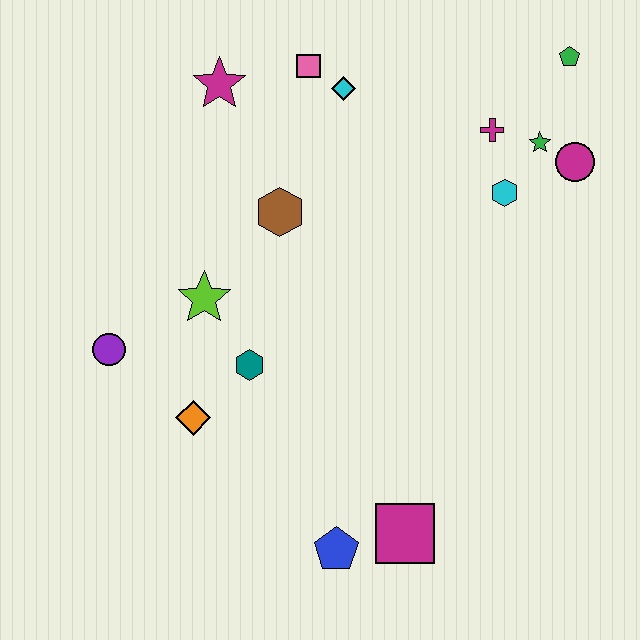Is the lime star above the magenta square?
Yes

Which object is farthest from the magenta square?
The green pentagon is farthest from the magenta square.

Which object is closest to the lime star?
The teal hexagon is closest to the lime star.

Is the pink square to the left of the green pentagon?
Yes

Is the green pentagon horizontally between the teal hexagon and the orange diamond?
No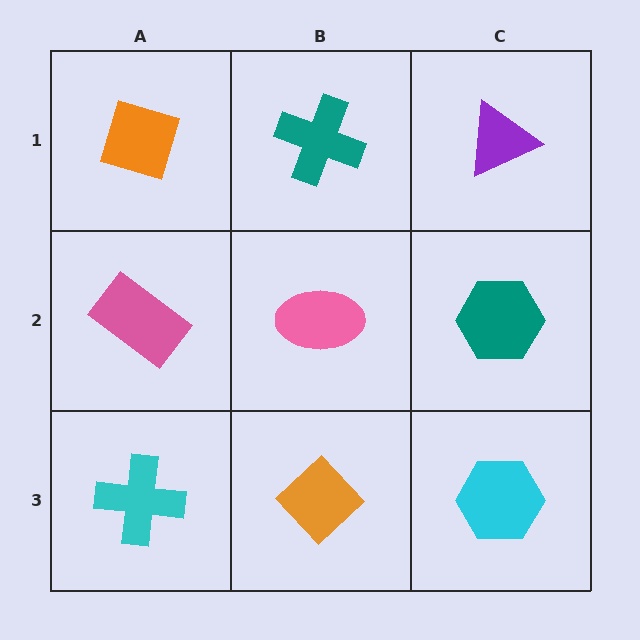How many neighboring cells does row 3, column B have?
3.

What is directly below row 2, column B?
An orange diamond.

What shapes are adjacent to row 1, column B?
A pink ellipse (row 2, column B), an orange diamond (row 1, column A), a purple triangle (row 1, column C).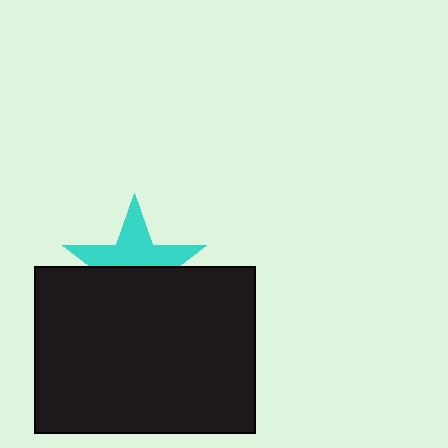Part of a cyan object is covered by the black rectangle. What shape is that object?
It is a star.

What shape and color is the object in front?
The object in front is a black rectangle.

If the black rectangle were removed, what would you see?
You would see the complete cyan star.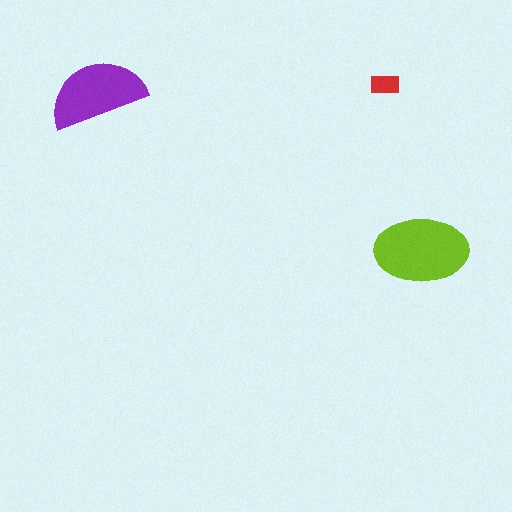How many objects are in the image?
There are 3 objects in the image.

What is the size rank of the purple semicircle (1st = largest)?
2nd.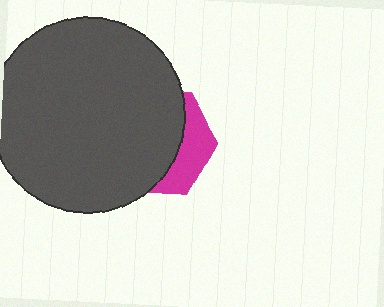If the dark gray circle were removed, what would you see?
You would see the complete magenta hexagon.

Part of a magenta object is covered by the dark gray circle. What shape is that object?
It is a hexagon.